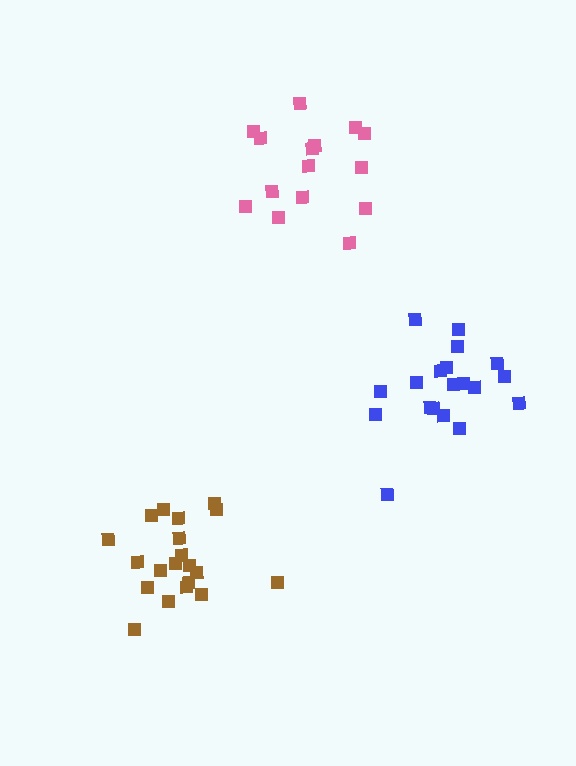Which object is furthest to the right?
The blue cluster is rightmost.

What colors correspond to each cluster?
The clusters are colored: blue, pink, brown.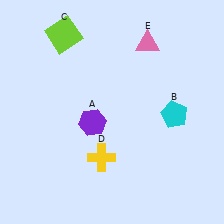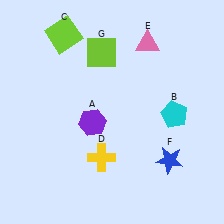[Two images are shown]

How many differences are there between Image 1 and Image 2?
There are 2 differences between the two images.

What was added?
A blue star (F), a lime square (G) were added in Image 2.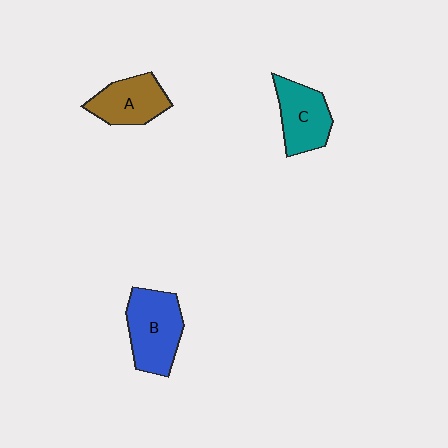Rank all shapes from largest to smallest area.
From largest to smallest: B (blue), C (teal), A (brown).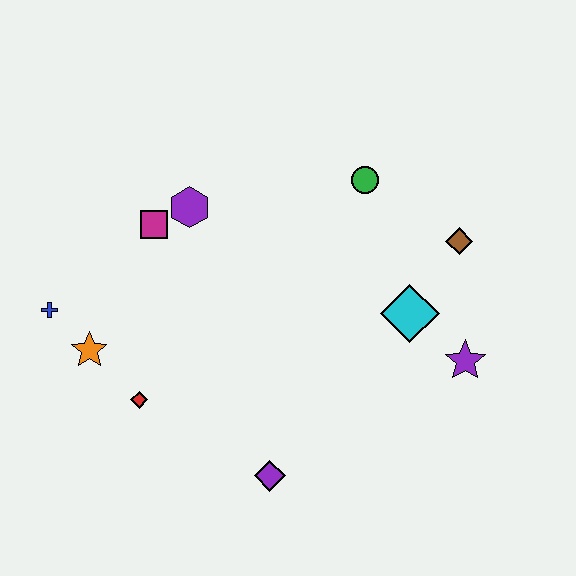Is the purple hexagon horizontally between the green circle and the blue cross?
Yes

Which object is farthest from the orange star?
The brown diamond is farthest from the orange star.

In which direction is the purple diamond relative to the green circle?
The purple diamond is below the green circle.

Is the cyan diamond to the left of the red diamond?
No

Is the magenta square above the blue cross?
Yes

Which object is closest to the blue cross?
The orange star is closest to the blue cross.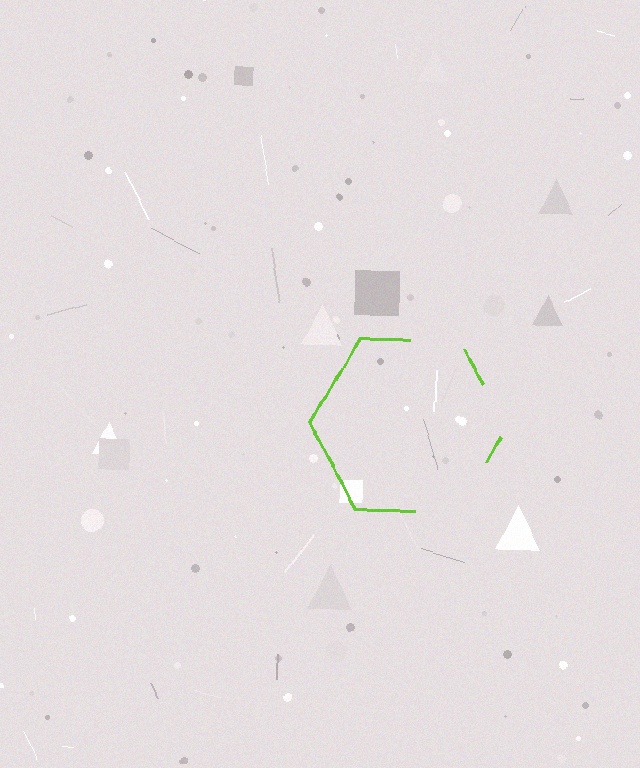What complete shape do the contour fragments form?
The contour fragments form a hexagon.